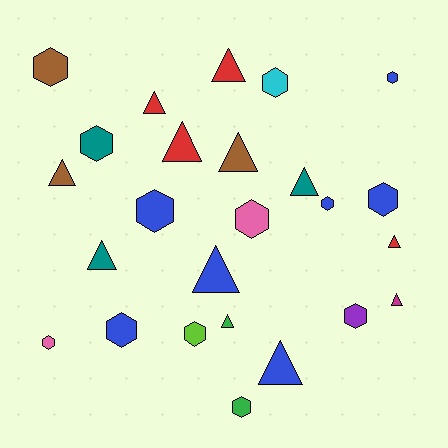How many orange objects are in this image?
There are no orange objects.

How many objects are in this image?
There are 25 objects.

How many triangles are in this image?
There are 12 triangles.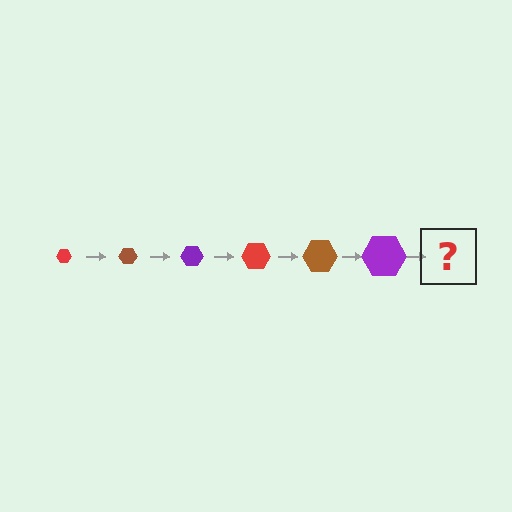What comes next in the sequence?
The next element should be a red hexagon, larger than the previous one.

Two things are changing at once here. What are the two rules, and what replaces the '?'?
The two rules are that the hexagon grows larger each step and the color cycles through red, brown, and purple. The '?' should be a red hexagon, larger than the previous one.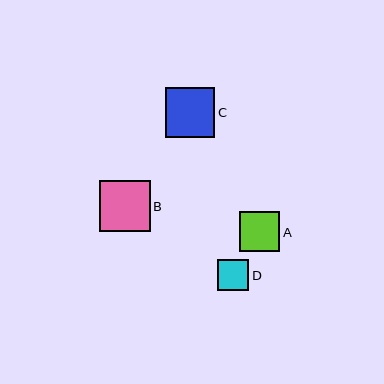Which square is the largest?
Square B is the largest with a size of approximately 51 pixels.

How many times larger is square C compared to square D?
Square C is approximately 1.6 times the size of square D.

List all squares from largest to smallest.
From largest to smallest: B, C, A, D.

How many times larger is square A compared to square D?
Square A is approximately 1.3 times the size of square D.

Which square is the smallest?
Square D is the smallest with a size of approximately 31 pixels.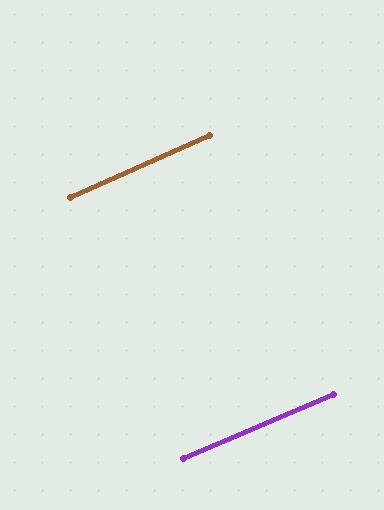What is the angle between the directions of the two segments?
Approximately 1 degree.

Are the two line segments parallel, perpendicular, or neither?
Parallel — their directions differ by only 1.2°.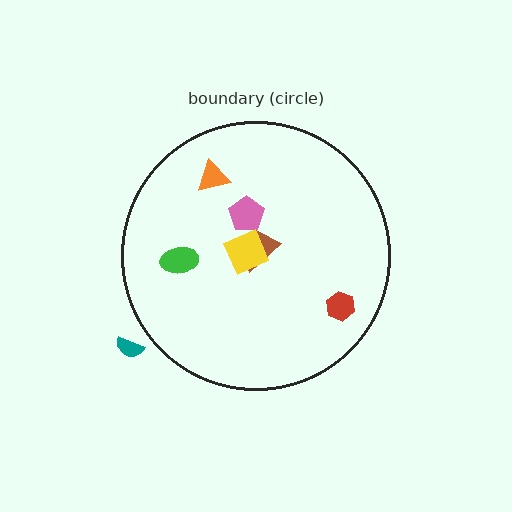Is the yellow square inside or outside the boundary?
Inside.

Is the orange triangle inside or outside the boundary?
Inside.